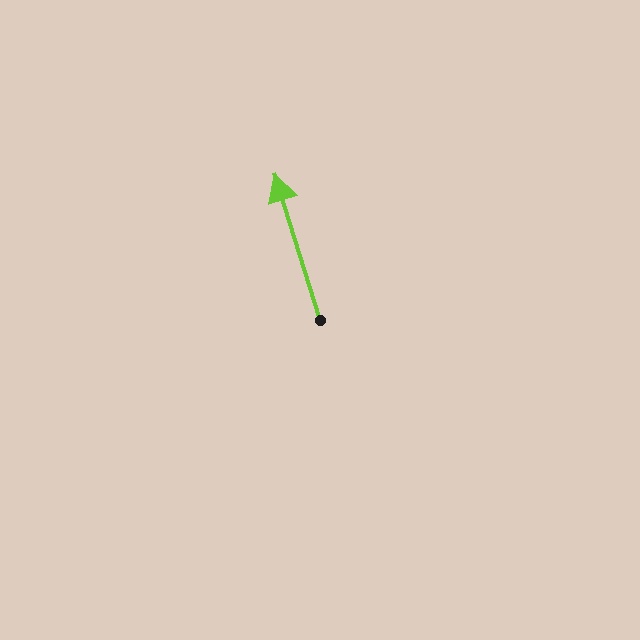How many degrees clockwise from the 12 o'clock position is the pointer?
Approximately 343 degrees.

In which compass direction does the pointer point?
North.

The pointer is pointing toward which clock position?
Roughly 11 o'clock.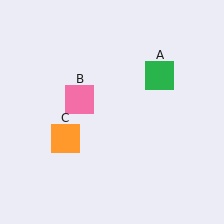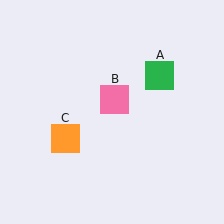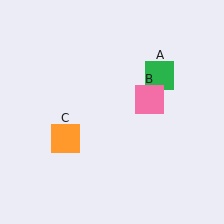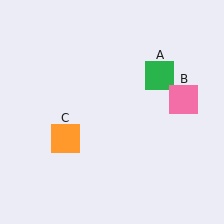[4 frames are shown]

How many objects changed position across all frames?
1 object changed position: pink square (object B).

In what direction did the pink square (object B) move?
The pink square (object B) moved right.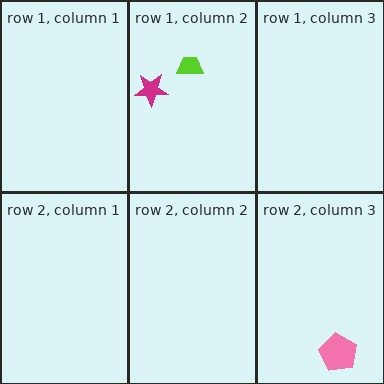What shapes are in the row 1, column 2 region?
The magenta star, the lime trapezoid.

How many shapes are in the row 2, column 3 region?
1.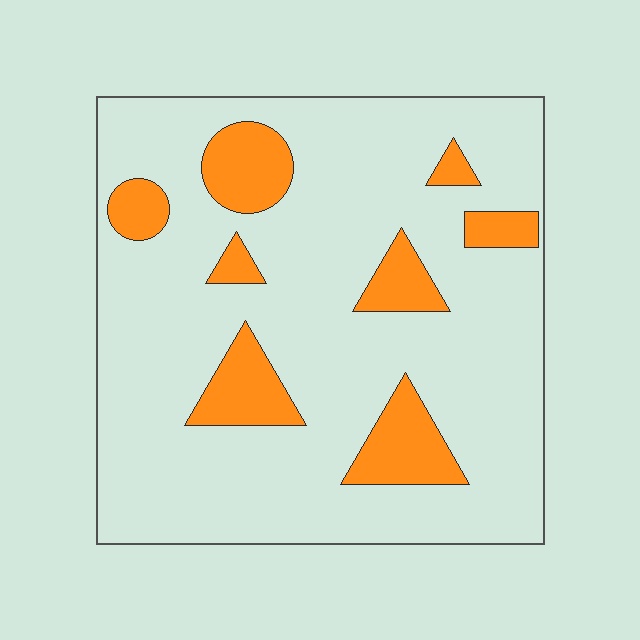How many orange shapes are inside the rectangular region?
8.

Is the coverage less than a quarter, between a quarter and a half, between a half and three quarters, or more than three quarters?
Less than a quarter.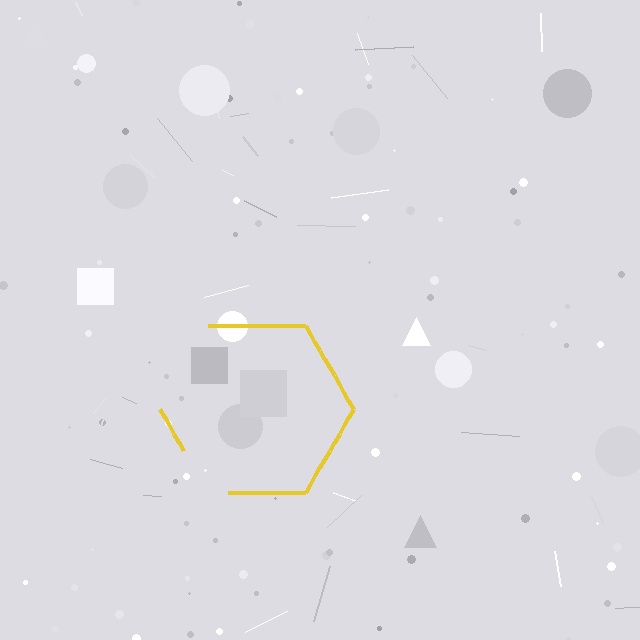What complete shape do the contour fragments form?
The contour fragments form a hexagon.